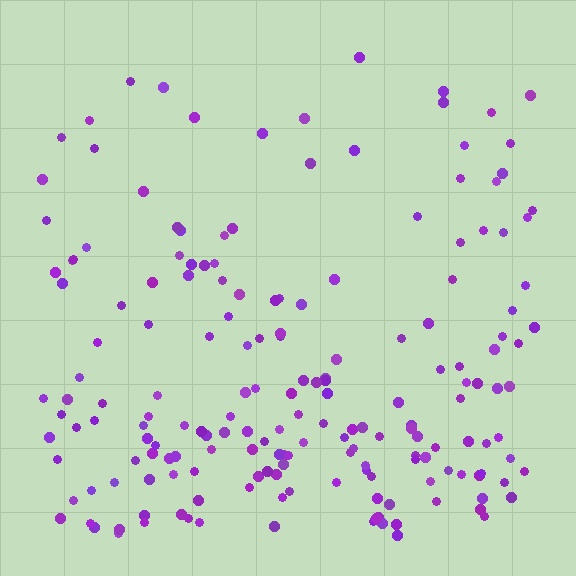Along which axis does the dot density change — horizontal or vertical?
Vertical.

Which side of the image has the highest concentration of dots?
The bottom.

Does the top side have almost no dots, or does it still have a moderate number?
Still a moderate number, just noticeably fewer than the bottom.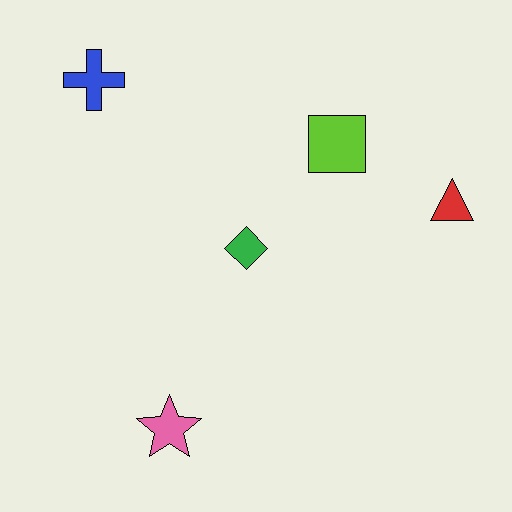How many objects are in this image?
There are 5 objects.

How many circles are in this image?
There are no circles.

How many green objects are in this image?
There is 1 green object.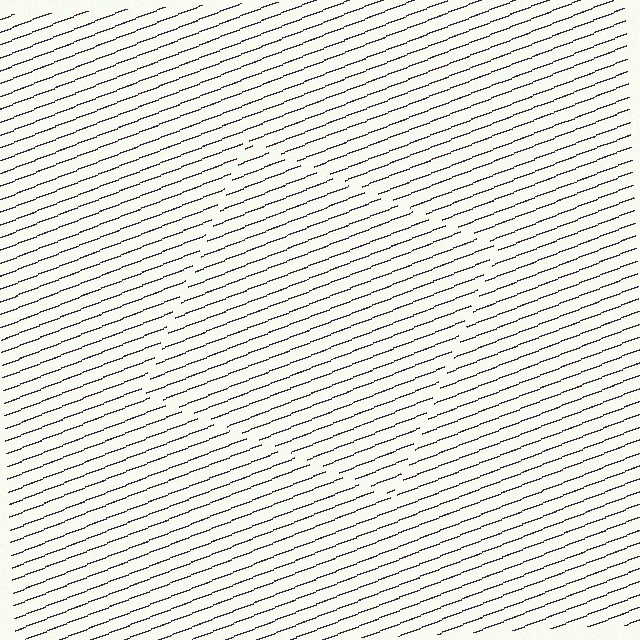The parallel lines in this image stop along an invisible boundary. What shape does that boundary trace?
An illusory square. The interior of the shape contains the same grating, shifted by half a period — the contour is defined by the phase discontinuity where line-ends from the inner and outer gratings abut.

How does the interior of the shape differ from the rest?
The interior of the shape contains the same grating, shifted by half a period — the contour is defined by the phase discontinuity where line-ends from the inner and outer gratings abut.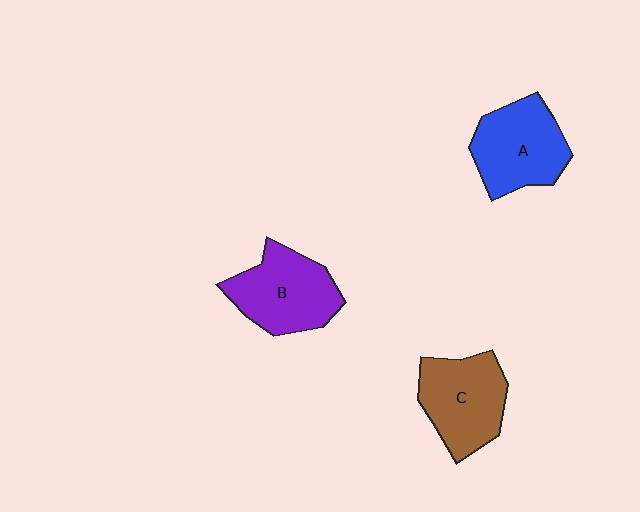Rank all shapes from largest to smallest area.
From largest to smallest: B (purple), A (blue), C (brown).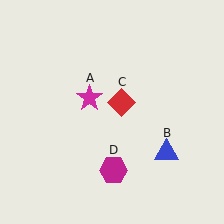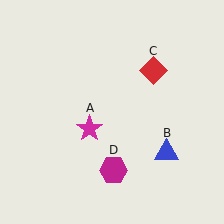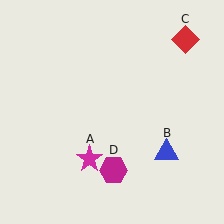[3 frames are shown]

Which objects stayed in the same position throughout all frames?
Blue triangle (object B) and magenta hexagon (object D) remained stationary.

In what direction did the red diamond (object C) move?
The red diamond (object C) moved up and to the right.